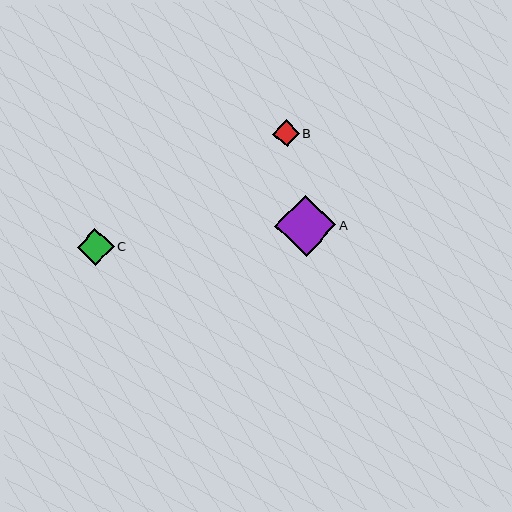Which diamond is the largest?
Diamond A is the largest with a size of approximately 61 pixels.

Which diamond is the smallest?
Diamond B is the smallest with a size of approximately 27 pixels.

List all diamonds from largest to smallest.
From largest to smallest: A, C, B.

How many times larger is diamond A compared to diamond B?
Diamond A is approximately 2.3 times the size of diamond B.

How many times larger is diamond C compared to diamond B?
Diamond C is approximately 1.4 times the size of diamond B.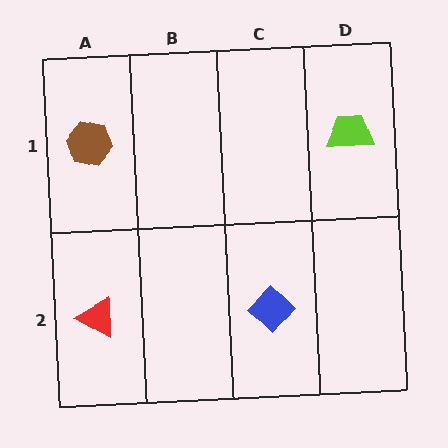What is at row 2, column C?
A blue diamond.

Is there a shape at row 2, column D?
No, that cell is empty.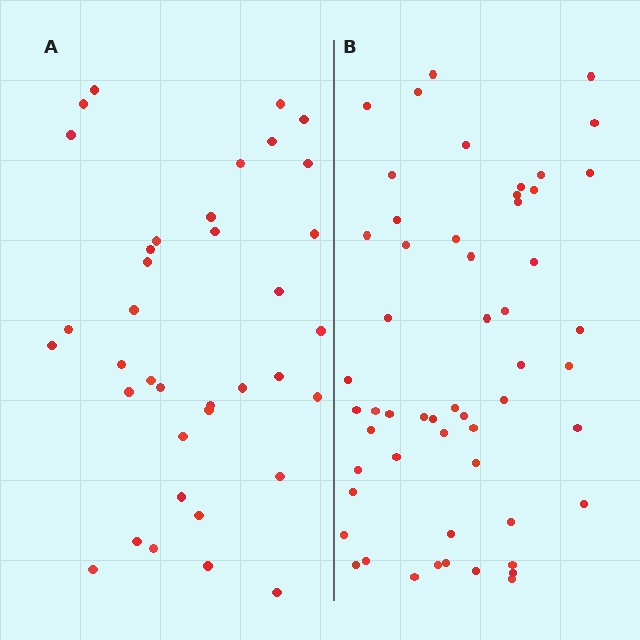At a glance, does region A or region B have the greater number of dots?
Region B (the right region) has more dots.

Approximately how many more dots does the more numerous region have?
Region B has approximately 20 more dots than region A.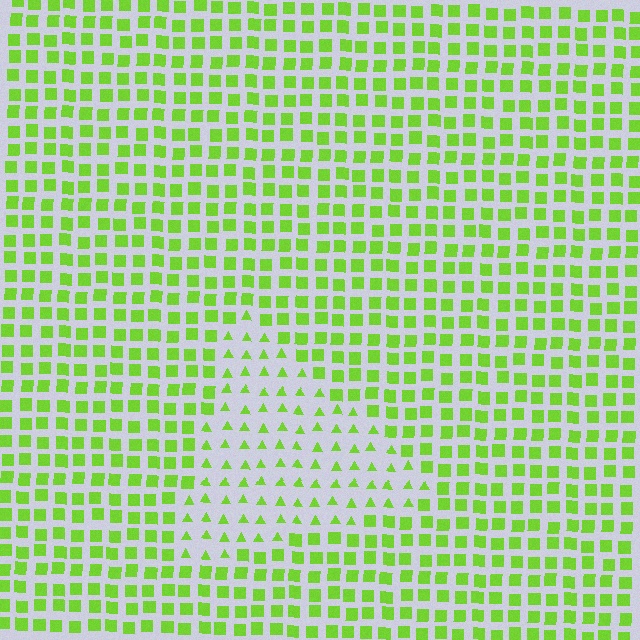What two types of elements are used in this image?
The image uses triangles inside the triangle region and squares outside it.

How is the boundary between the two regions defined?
The boundary is defined by a change in element shape: triangles inside vs. squares outside. All elements share the same color and spacing.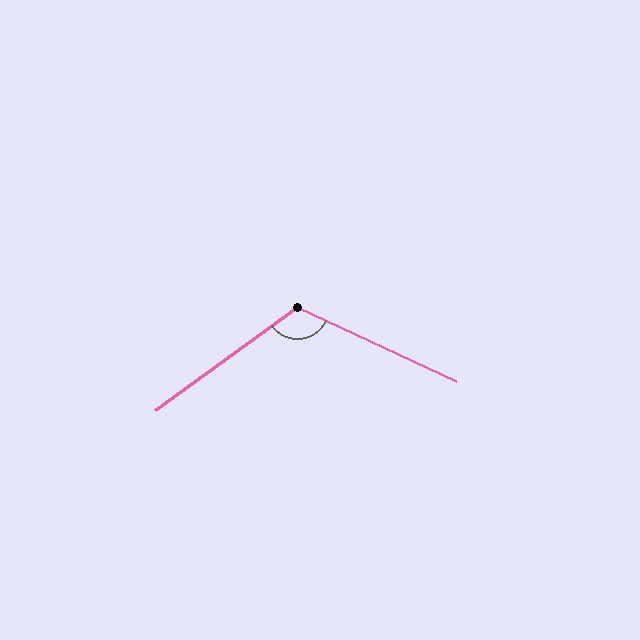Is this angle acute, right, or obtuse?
It is obtuse.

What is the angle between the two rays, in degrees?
Approximately 119 degrees.